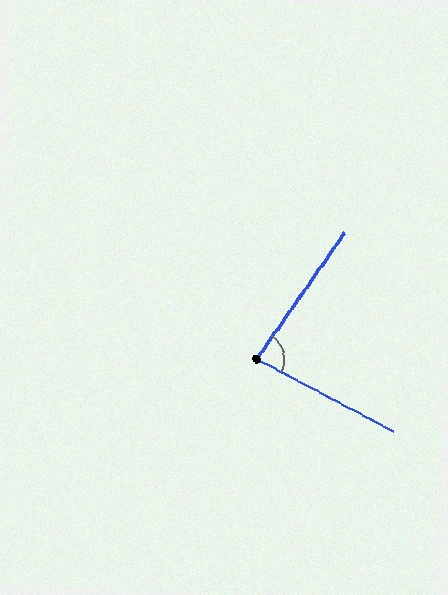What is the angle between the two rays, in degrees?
Approximately 83 degrees.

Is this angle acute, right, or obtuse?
It is acute.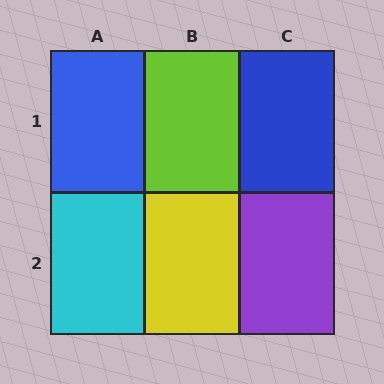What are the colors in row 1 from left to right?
Blue, lime, blue.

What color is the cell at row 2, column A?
Cyan.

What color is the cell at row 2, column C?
Purple.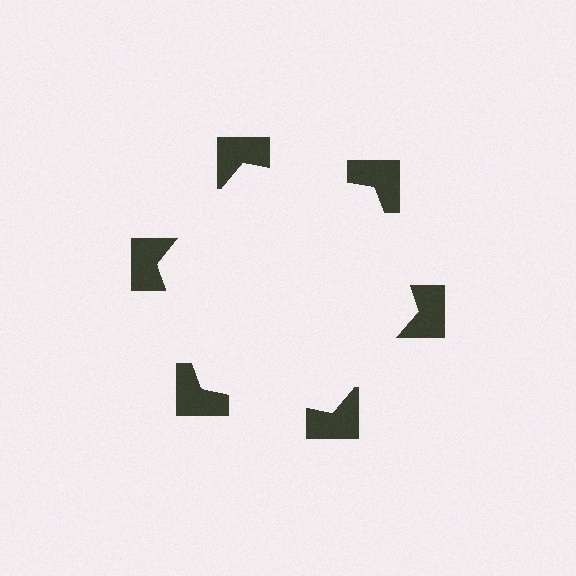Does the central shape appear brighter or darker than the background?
It typically appears slightly brighter than the background, even though no actual brightness change is drawn.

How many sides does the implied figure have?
6 sides.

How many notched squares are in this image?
There are 6 — one at each vertex of the illusory hexagon.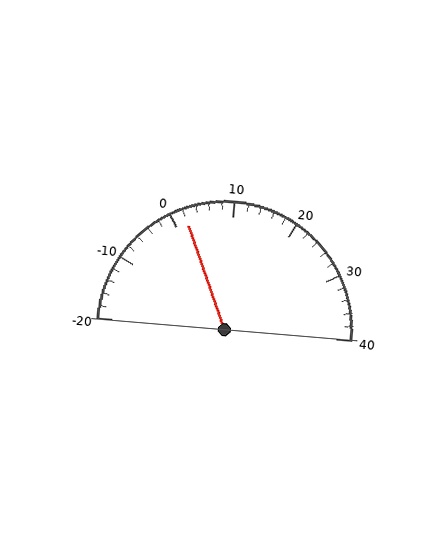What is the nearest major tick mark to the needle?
The nearest major tick mark is 0.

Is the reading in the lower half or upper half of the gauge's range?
The reading is in the lower half of the range (-20 to 40).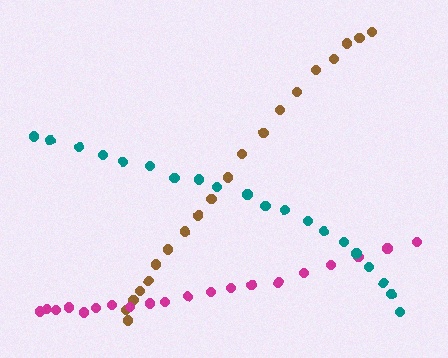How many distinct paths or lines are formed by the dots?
There are 3 distinct paths.